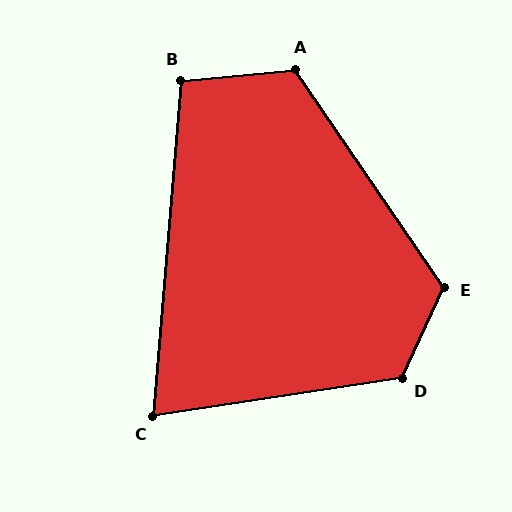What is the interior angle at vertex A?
Approximately 119 degrees (obtuse).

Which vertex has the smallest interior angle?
C, at approximately 77 degrees.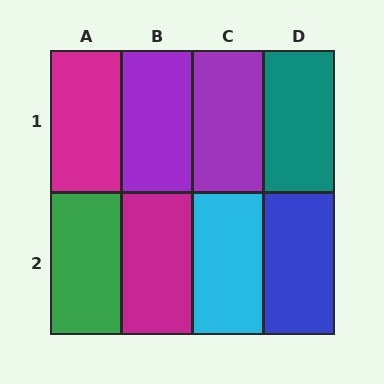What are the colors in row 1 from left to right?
Magenta, purple, purple, teal.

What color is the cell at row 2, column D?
Blue.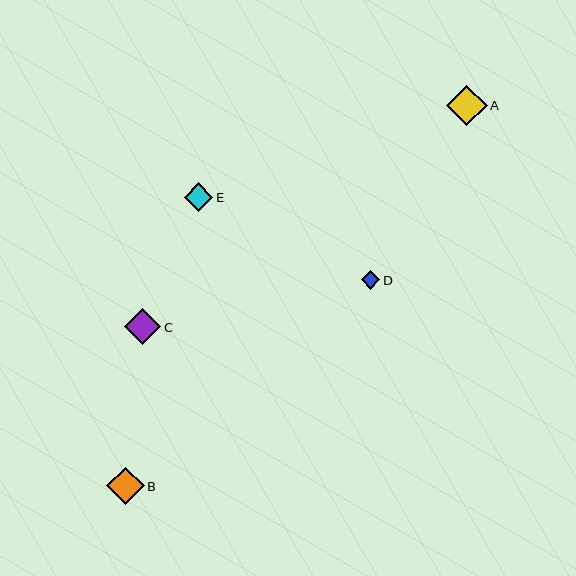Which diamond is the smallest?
Diamond D is the smallest with a size of approximately 18 pixels.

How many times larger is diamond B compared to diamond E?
Diamond B is approximately 1.3 times the size of diamond E.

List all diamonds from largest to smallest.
From largest to smallest: A, B, C, E, D.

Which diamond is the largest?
Diamond A is the largest with a size of approximately 40 pixels.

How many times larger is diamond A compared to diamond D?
Diamond A is approximately 2.2 times the size of diamond D.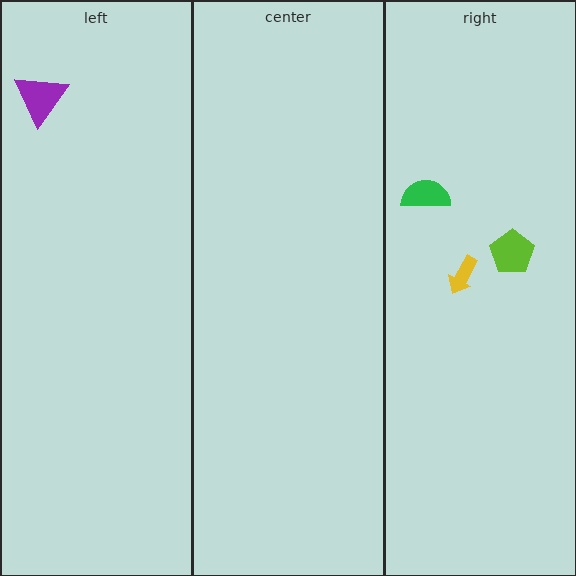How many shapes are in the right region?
3.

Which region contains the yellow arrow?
The right region.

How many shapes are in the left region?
1.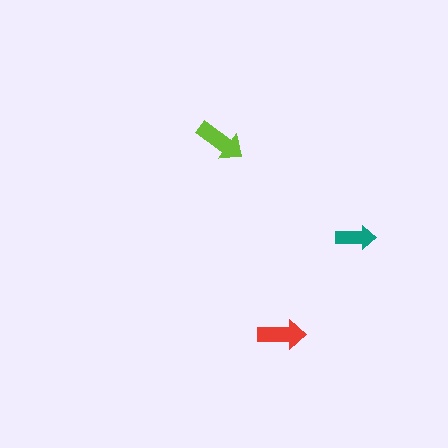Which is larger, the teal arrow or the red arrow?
The red one.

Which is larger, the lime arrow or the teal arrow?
The lime one.